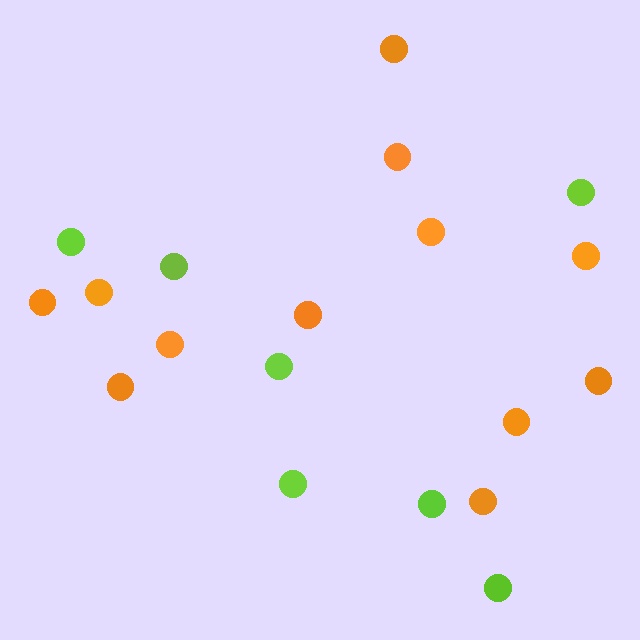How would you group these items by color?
There are 2 groups: one group of lime circles (7) and one group of orange circles (12).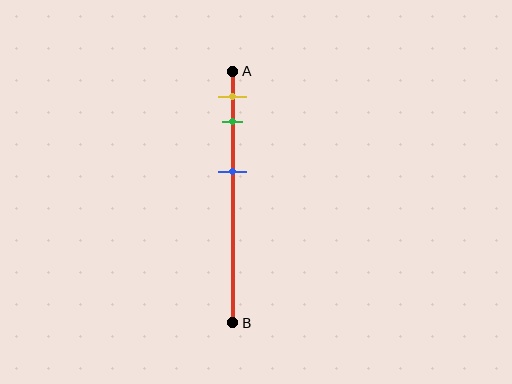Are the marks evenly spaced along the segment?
No, the marks are not evenly spaced.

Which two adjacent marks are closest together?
The yellow and green marks are the closest adjacent pair.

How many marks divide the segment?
There are 3 marks dividing the segment.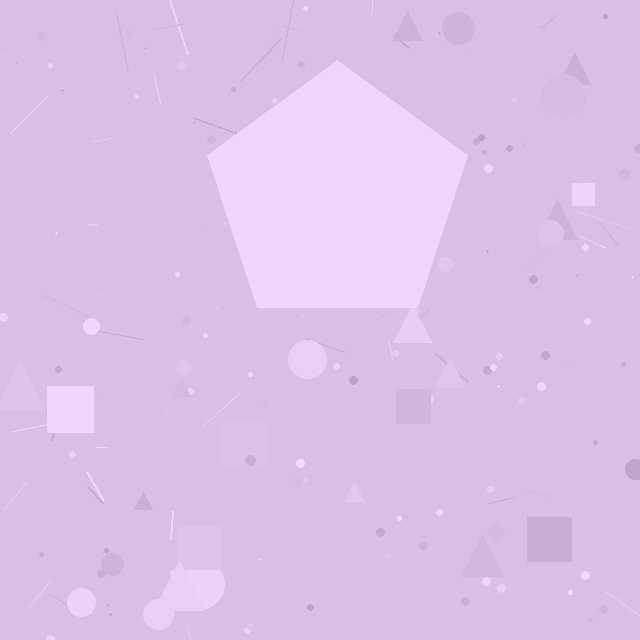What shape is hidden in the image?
A pentagon is hidden in the image.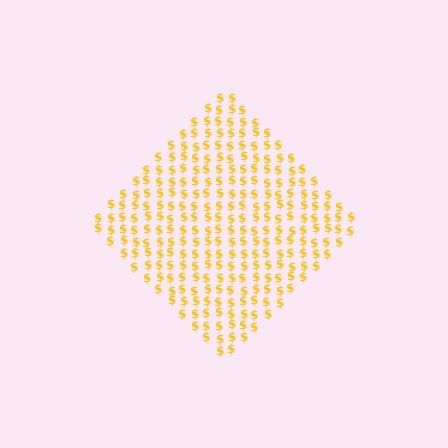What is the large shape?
The large shape is a diamond.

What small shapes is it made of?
It is made of small dollar signs.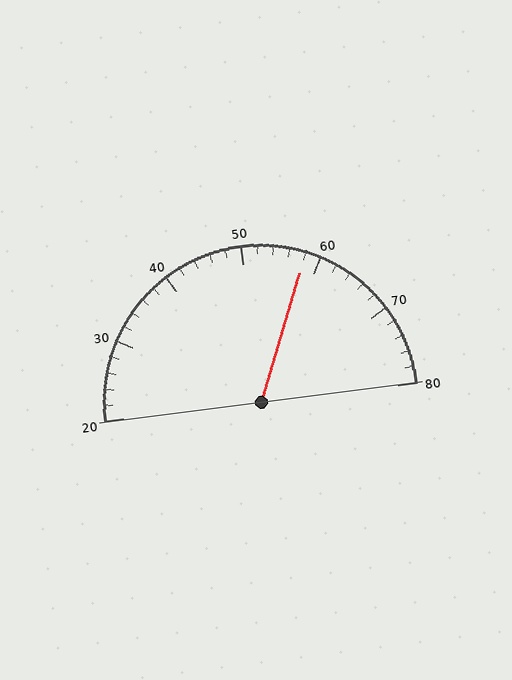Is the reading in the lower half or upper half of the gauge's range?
The reading is in the upper half of the range (20 to 80).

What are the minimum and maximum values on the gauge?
The gauge ranges from 20 to 80.